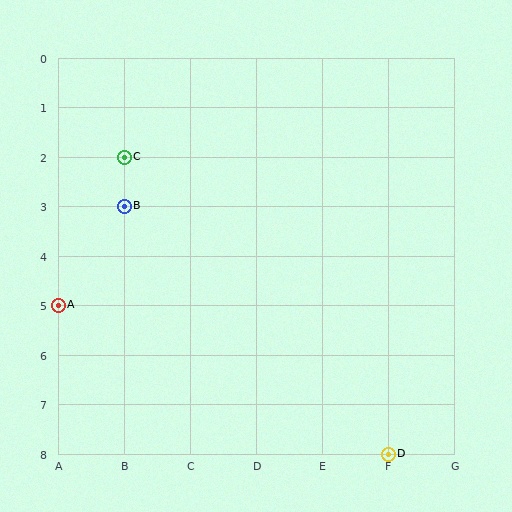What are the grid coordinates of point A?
Point A is at grid coordinates (A, 5).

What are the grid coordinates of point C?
Point C is at grid coordinates (B, 2).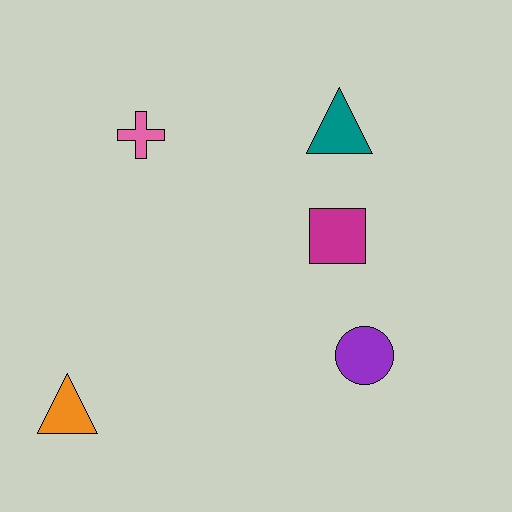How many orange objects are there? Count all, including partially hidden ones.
There is 1 orange object.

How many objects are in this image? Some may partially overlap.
There are 5 objects.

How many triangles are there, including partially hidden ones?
There are 2 triangles.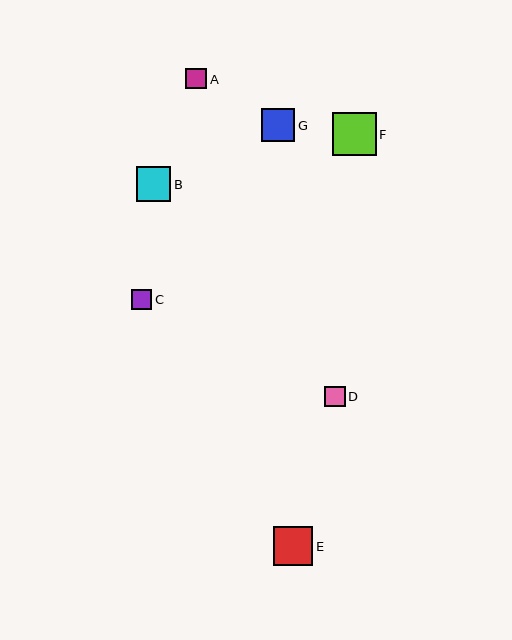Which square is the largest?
Square F is the largest with a size of approximately 44 pixels.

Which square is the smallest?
Square C is the smallest with a size of approximately 20 pixels.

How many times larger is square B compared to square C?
Square B is approximately 1.7 times the size of square C.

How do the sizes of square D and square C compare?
Square D and square C are approximately the same size.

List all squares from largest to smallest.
From largest to smallest: F, E, B, G, A, D, C.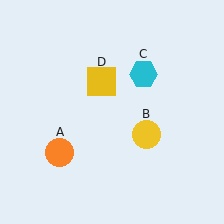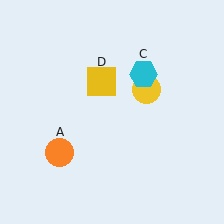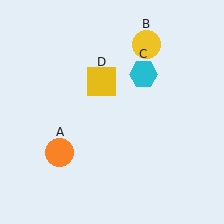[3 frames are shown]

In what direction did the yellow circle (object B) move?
The yellow circle (object B) moved up.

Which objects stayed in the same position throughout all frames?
Orange circle (object A) and cyan hexagon (object C) and yellow square (object D) remained stationary.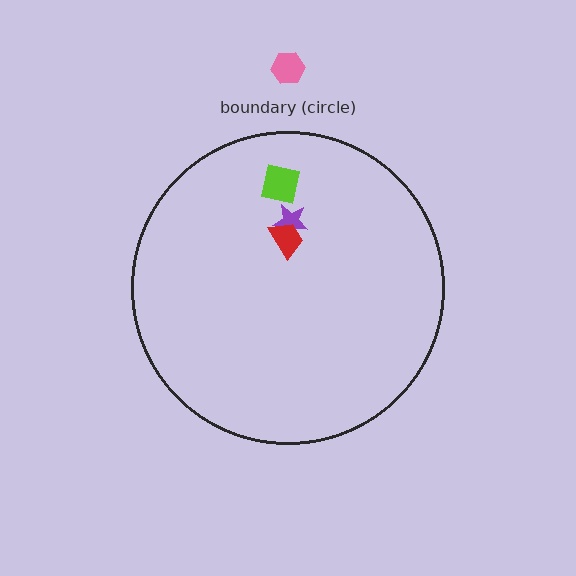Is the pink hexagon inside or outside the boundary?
Outside.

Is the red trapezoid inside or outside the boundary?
Inside.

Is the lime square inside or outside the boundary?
Inside.